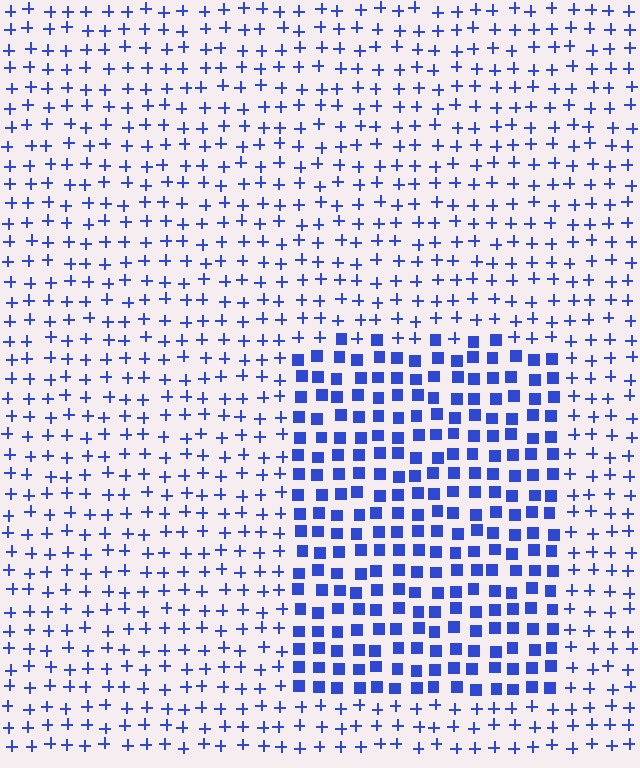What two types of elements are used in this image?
The image uses squares inside the rectangle region and plus signs outside it.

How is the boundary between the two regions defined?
The boundary is defined by a change in element shape: squares inside vs. plus signs outside. All elements share the same color and spacing.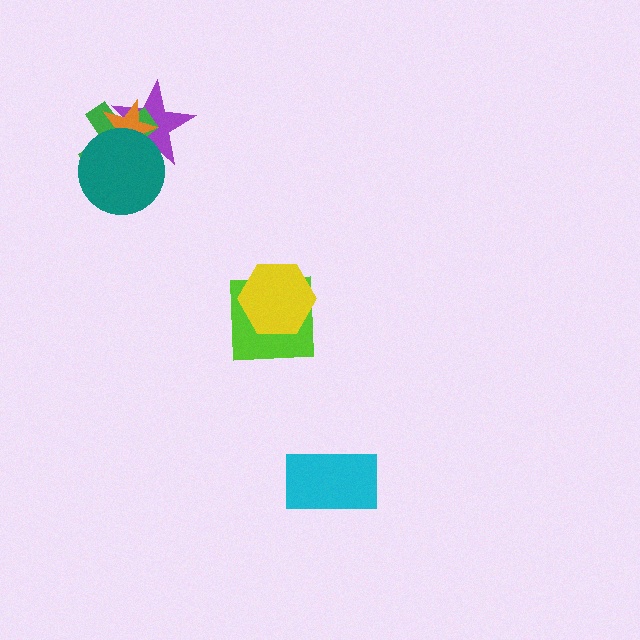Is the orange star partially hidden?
Yes, it is partially covered by another shape.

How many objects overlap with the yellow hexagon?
1 object overlaps with the yellow hexagon.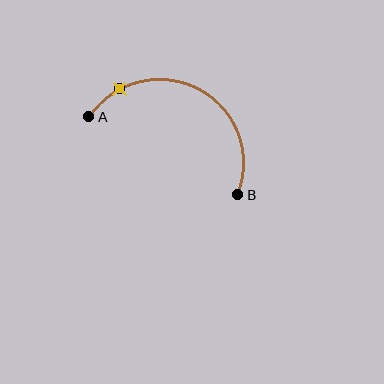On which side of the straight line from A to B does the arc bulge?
The arc bulges above the straight line connecting A and B.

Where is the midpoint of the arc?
The arc midpoint is the point on the curve farthest from the straight line joining A and B. It sits above that line.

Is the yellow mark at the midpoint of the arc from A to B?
No. The yellow mark lies on the arc but is closer to endpoint A. The arc midpoint would be at the point on the curve equidistant along the arc from both A and B.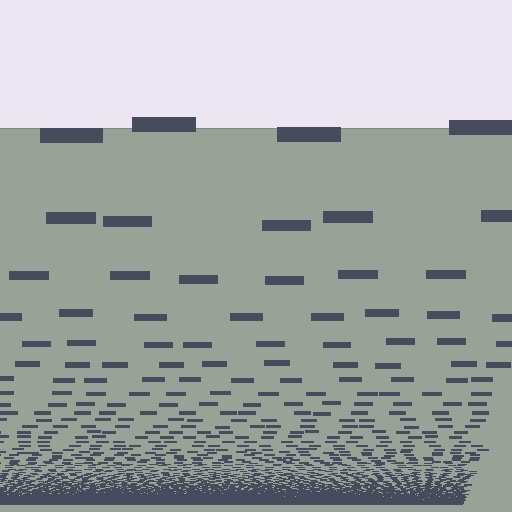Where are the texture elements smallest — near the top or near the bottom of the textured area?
Near the bottom.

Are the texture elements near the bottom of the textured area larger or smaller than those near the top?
Smaller. The gradient is inverted — elements near the bottom are smaller and denser.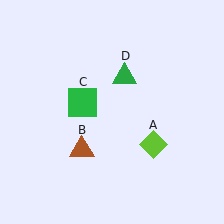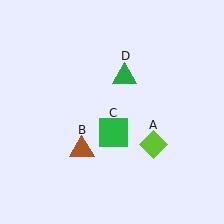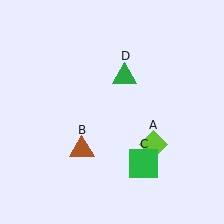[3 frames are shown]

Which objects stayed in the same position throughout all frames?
Lime diamond (object A) and brown triangle (object B) and green triangle (object D) remained stationary.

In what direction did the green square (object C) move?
The green square (object C) moved down and to the right.